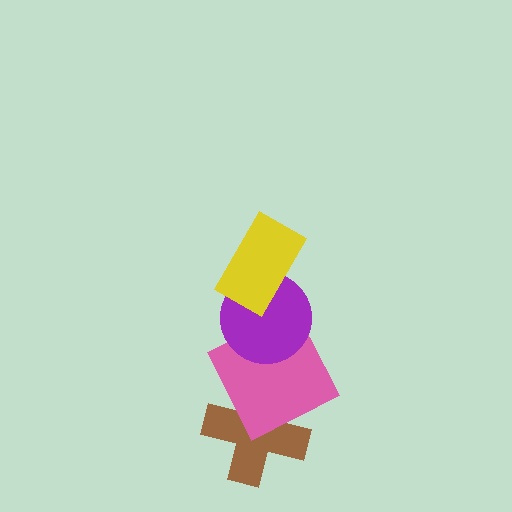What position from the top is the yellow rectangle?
The yellow rectangle is 1st from the top.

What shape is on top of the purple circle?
The yellow rectangle is on top of the purple circle.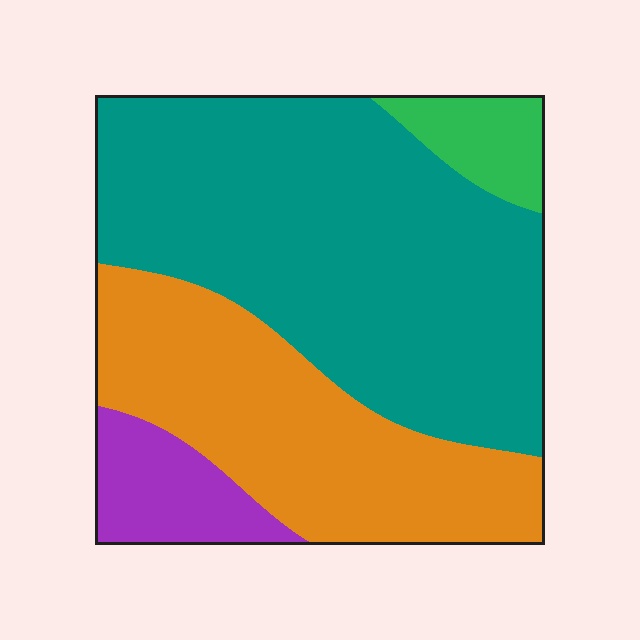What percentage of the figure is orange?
Orange takes up between a quarter and a half of the figure.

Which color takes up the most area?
Teal, at roughly 55%.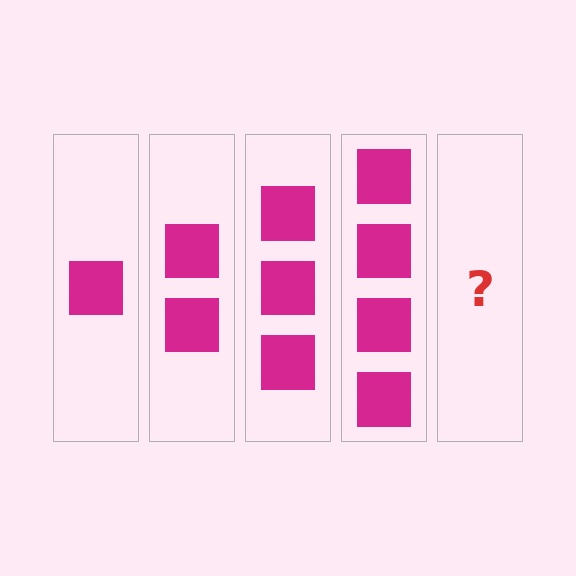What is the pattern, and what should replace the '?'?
The pattern is that each step adds one more square. The '?' should be 5 squares.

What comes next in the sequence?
The next element should be 5 squares.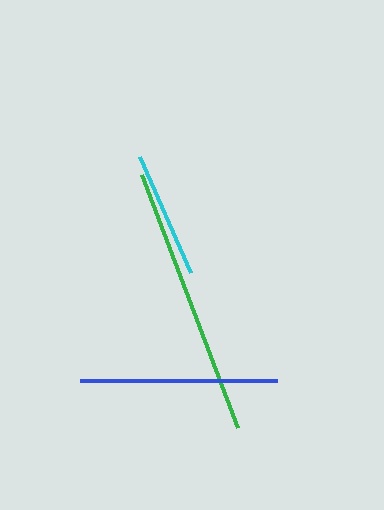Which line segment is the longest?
The green line is the longest at approximately 271 pixels.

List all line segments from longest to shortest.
From longest to shortest: green, blue, cyan.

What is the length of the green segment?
The green segment is approximately 271 pixels long.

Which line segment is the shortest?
The cyan line is the shortest at approximately 127 pixels.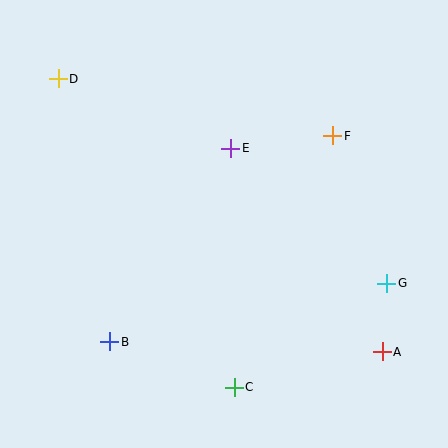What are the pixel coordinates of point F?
Point F is at (333, 136).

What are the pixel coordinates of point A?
Point A is at (382, 352).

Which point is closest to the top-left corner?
Point D is closest to the top-left corner.